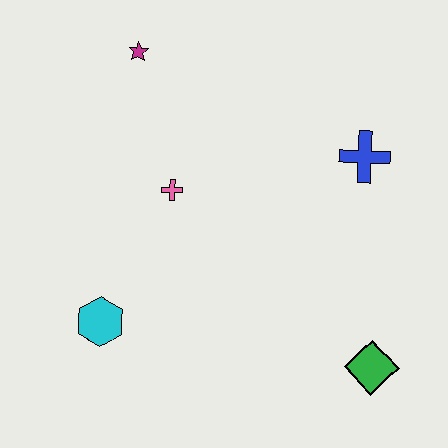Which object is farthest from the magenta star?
The green diamond is farthest from the magenta star.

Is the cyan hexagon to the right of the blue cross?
No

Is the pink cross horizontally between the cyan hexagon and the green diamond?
Yes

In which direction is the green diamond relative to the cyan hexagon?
The green diamond is to the right of the cyan hexagon.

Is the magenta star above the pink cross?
Yes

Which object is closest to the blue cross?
The pink cross is closest to the blue cross.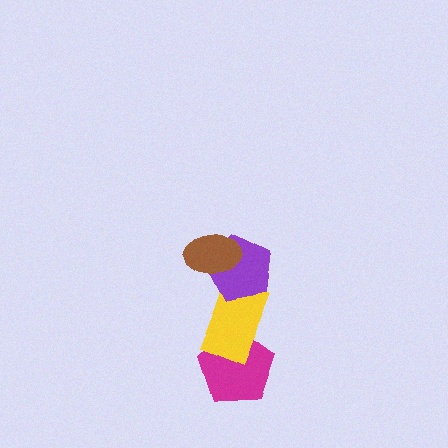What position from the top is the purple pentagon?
The purple pentagon is 2nd from the top.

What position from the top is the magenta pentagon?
The magenta pentagon is 4th from the top.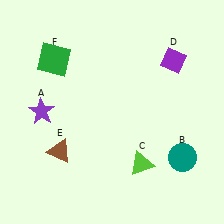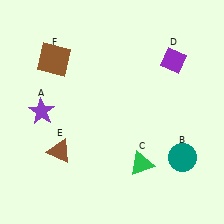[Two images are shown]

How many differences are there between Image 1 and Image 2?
There are 2 differences between the two images.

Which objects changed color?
C changed from lime to green. F changed from green to brown.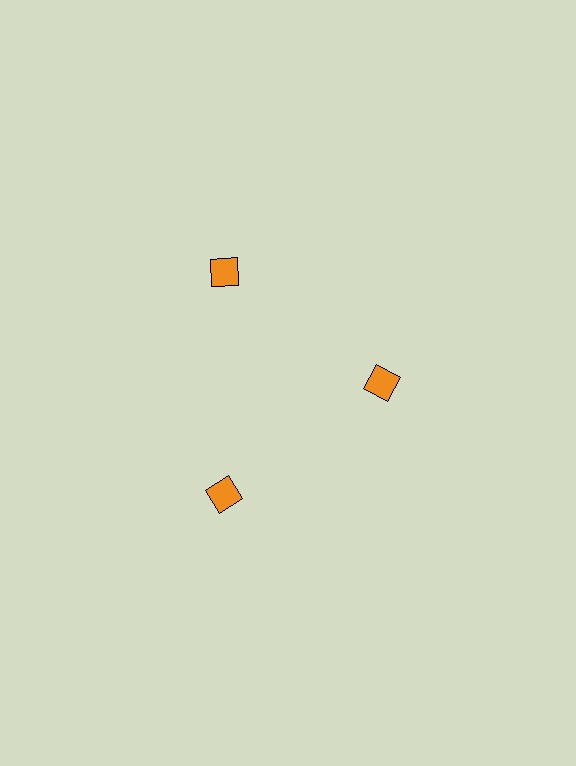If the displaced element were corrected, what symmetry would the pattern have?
It would have 3-fold rotational symmetry — the pattern would map onto itself every 120 degrees.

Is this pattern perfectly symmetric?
No. The 3 orange squares are arranged in a ring, but one element near the 3 o'clock position is pulled inward toward the center, breaking the 3-fold rotational symmetry.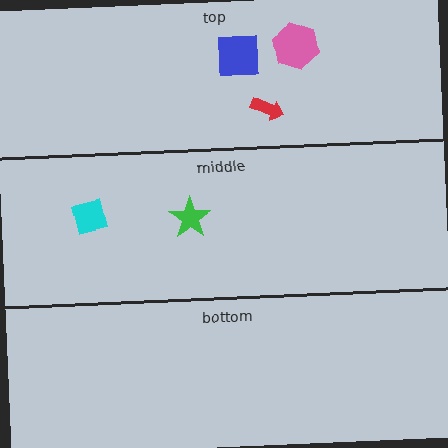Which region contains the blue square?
The top region.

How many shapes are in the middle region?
2.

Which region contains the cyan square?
The middle region.